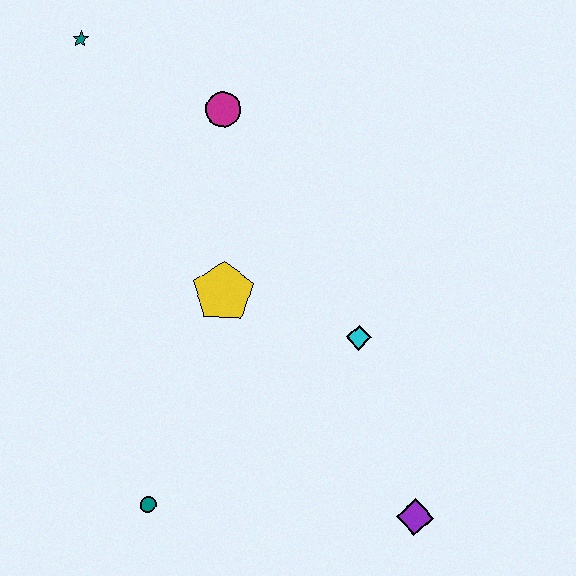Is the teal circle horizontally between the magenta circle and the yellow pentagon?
No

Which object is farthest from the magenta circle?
The purple diamond is farthest from the magenta circle.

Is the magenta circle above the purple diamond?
Yes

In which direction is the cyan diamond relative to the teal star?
The cyan diamond is to the right of the teal star.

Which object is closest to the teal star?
The magenta circle is closest to the teal star.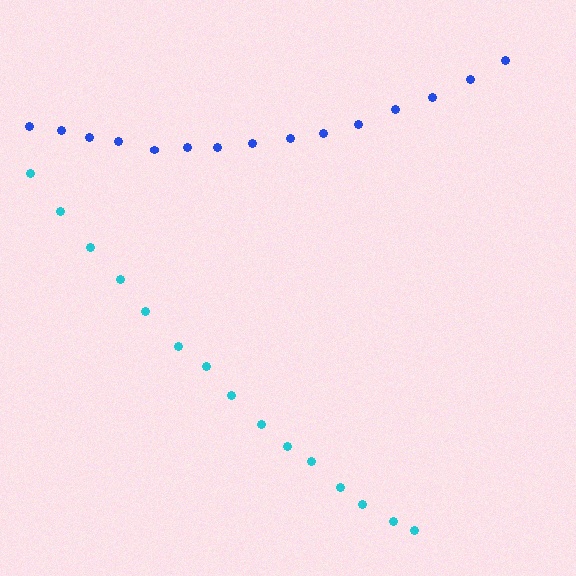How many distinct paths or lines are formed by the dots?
There are 2 distinct paths.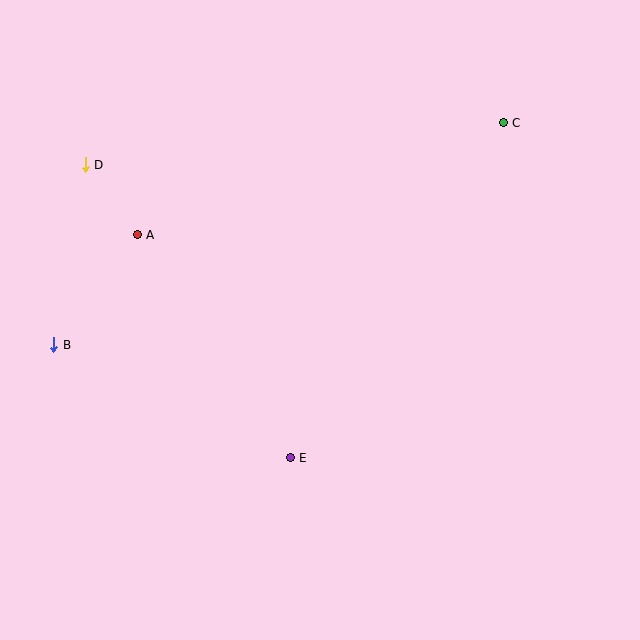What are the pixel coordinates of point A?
Point A is at (137, 235).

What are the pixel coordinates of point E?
Point E is at (290, 458).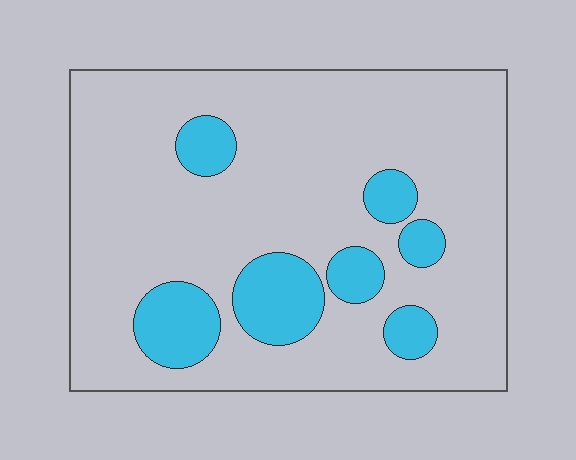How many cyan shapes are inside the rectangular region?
7.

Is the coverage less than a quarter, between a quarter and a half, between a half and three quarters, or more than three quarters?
Less than a quarter.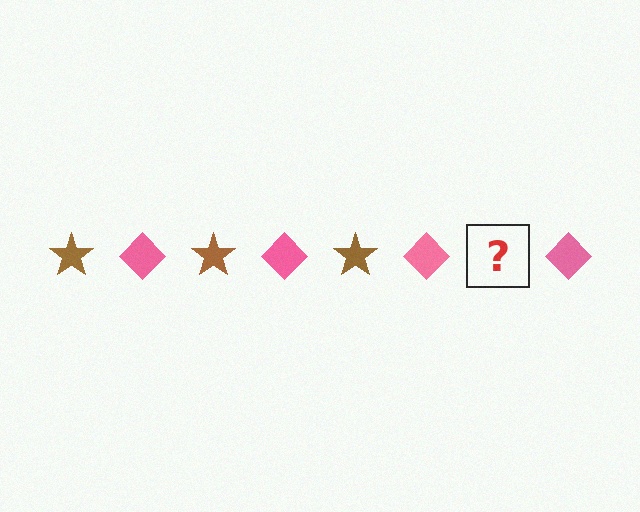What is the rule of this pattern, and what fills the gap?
The rule is that the pattern alternates between brown star and pink diamond. The gap should be filled with a brown star.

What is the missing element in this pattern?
The missing element is a brown star.